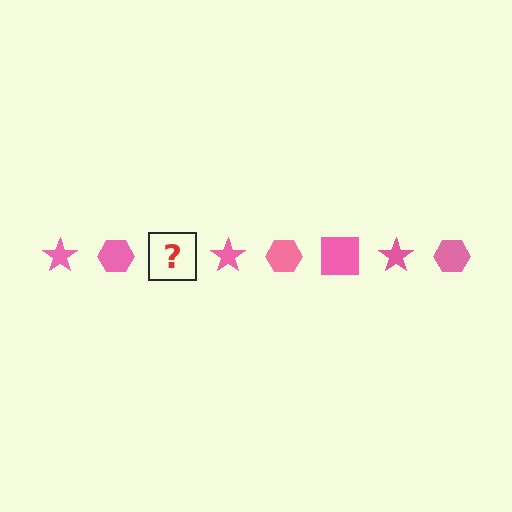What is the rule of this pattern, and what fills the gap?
The rule is that the pattern cycles through star, hexagon, square shapes in pink. The gap should be filled with a pink square.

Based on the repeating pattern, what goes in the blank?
The blank should be a pink square.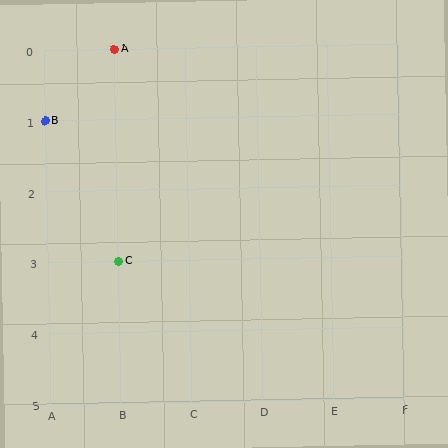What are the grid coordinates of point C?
Point C is at grid coordinates (B, 3).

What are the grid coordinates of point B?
Point B is at grid coordinates (A, 1).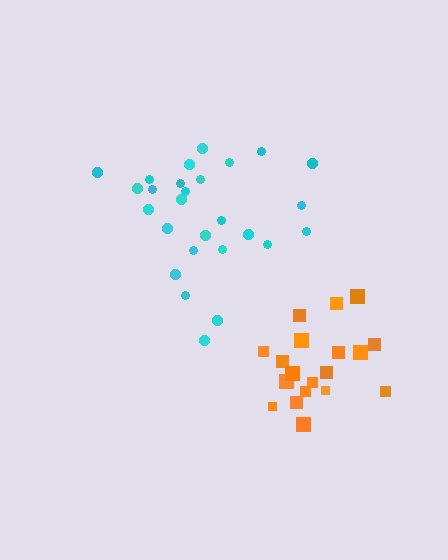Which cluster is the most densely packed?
Orange.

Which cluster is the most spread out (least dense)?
Cyan.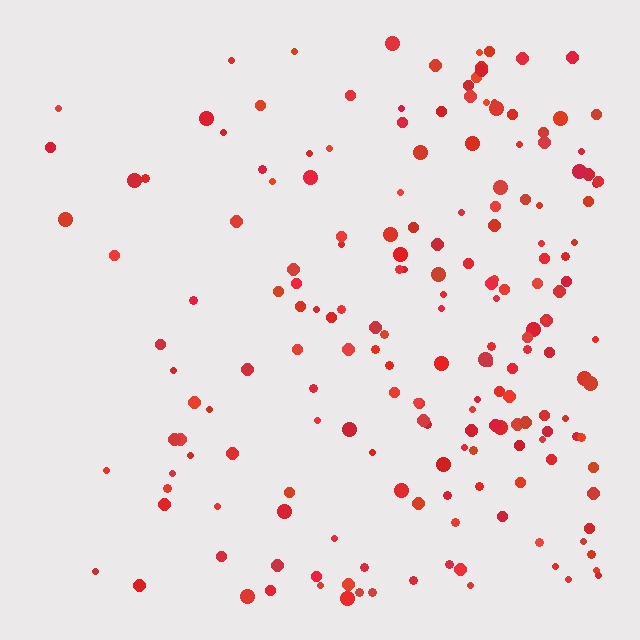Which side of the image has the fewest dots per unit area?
The left.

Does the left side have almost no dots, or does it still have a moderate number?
Still a moderate number, just noticeably fewer than the right.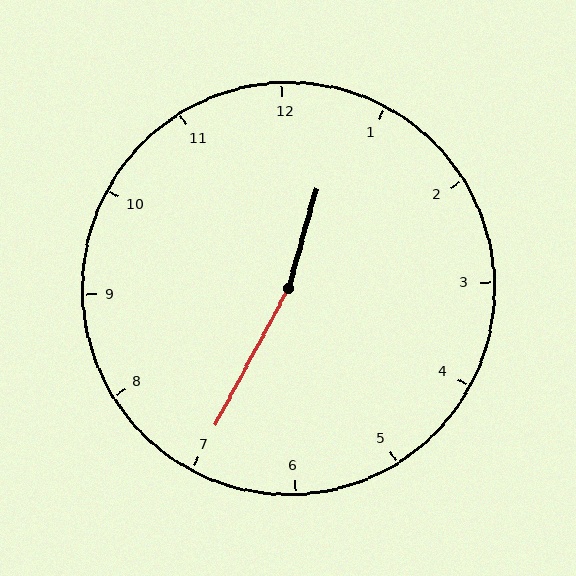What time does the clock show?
12:35.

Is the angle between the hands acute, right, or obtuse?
It is obtuse.